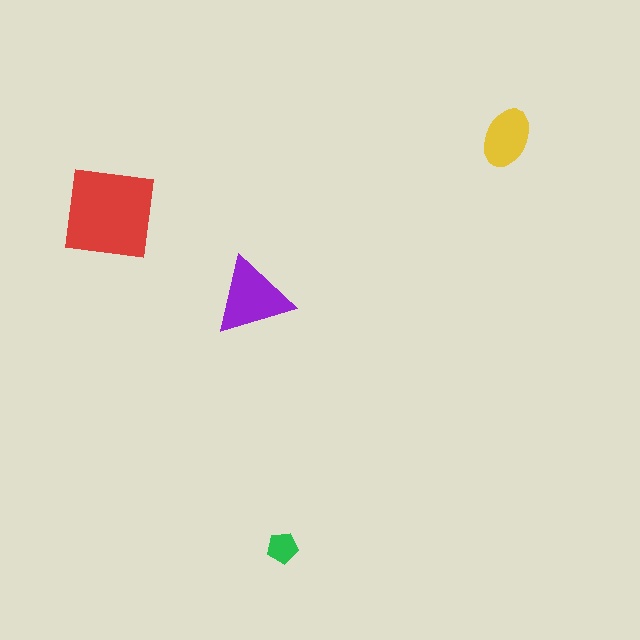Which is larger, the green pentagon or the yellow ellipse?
The yellow ellipse.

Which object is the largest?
The red square.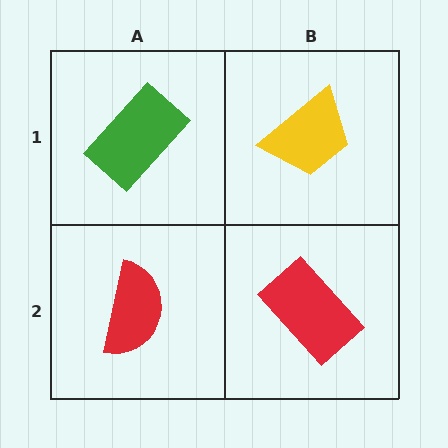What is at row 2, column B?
A red rectangle.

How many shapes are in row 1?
2 shapes.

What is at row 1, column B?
A yellow trapezoid.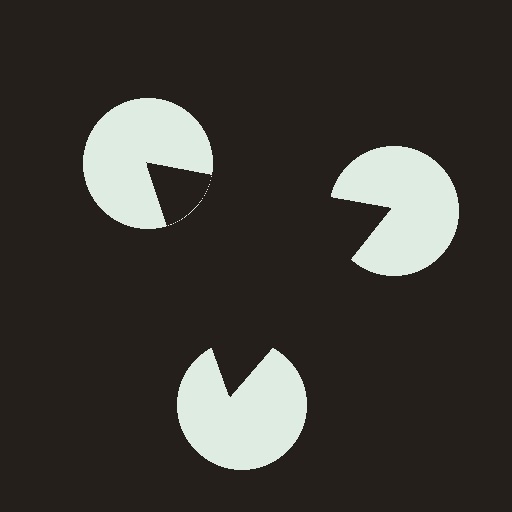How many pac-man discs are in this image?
There are 3 — one at each vertex of the illusory triangle.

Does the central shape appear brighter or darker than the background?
It typically appears slightly darker than the background, even though no actual brightness change is drawn.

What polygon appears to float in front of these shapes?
An illusory triangle — its edges are inferred from the aligned wedge cuts in the pac-man discs, not physically drawn.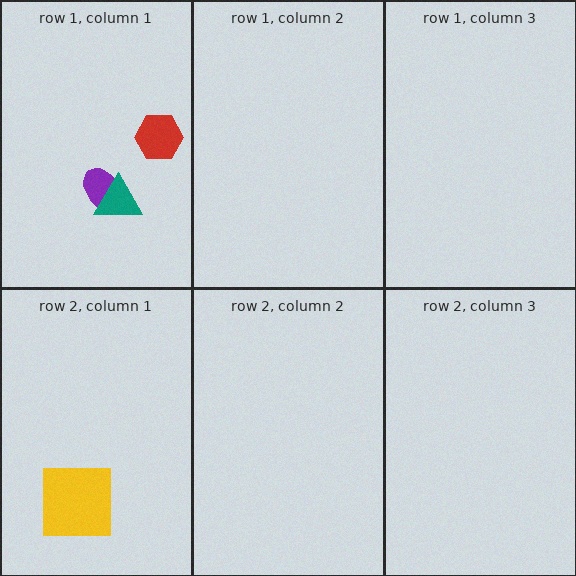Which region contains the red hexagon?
The row 1, column 1 region.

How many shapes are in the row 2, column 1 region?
1.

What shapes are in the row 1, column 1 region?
The purple ellipse, the red hexagon, the teal triangle.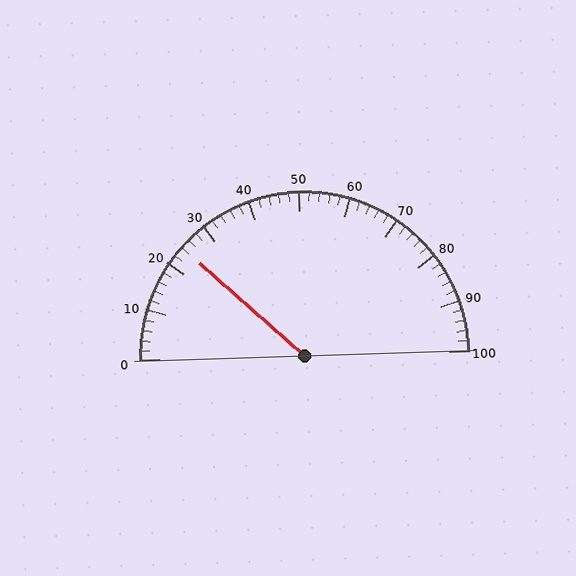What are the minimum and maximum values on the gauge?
The gauge ranges from 0 to 100.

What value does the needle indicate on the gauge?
The needle indicates approximately 24.